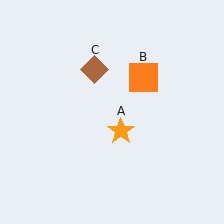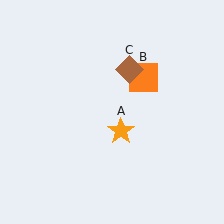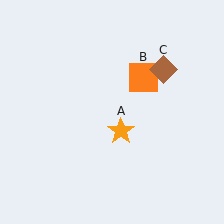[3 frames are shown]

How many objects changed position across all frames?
1 object changed position: brown diamond (object C).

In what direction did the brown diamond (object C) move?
The brown diamond (object C) moved right.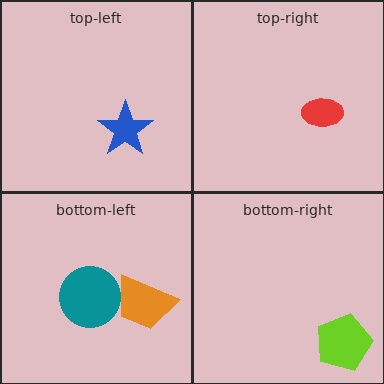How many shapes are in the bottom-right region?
1.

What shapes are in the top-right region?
The red ellipse.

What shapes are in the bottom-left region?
The teal circle, the orange trapezoid.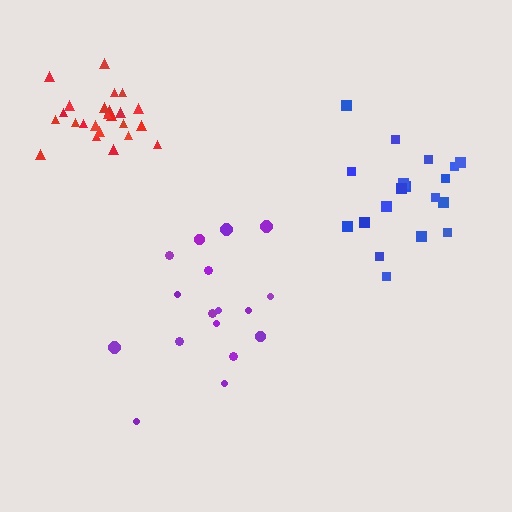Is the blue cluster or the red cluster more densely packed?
Red.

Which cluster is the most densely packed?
Red.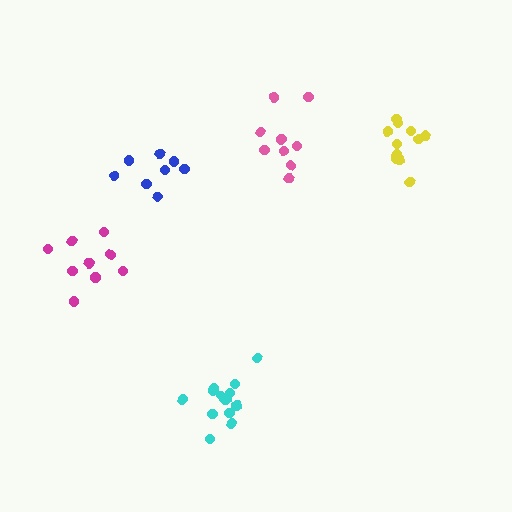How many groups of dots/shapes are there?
There are 5 groups.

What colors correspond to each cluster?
The clusters are colored: blue, cyan, yellow, magenta, pink.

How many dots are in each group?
Group 1: 8 dots, Group 2: 13 dots, Group 3: 13 dots, Group 4: 10 dots, Group 5: 10 dots (54 total).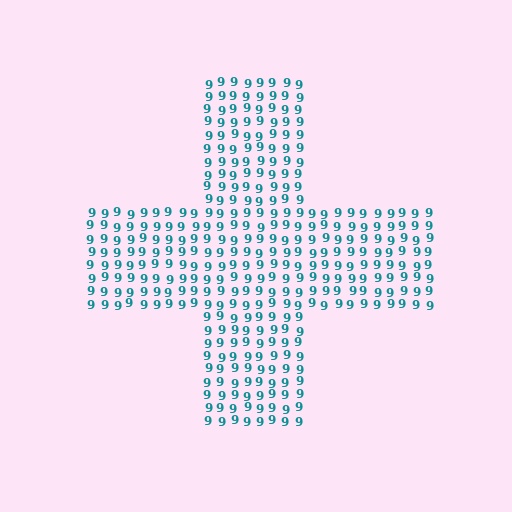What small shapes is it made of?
It is made of small digit 9's.